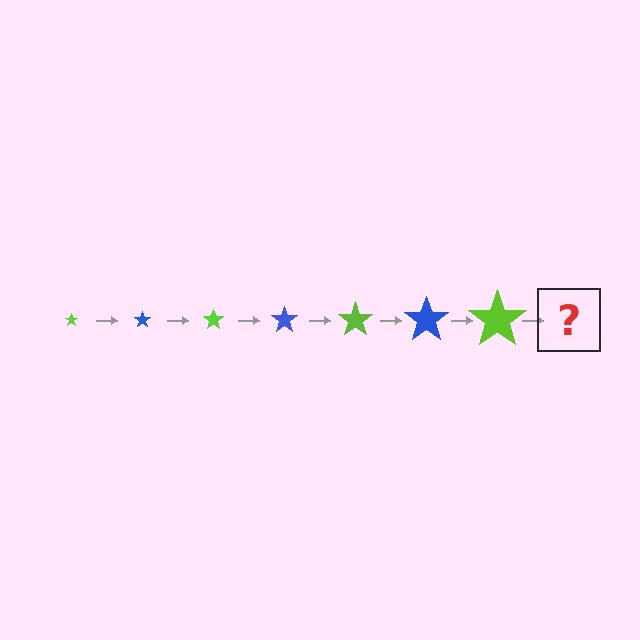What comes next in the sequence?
The next element should be a blue star, larger than the previous one.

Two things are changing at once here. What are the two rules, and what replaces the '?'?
The two rules are that the star grows larger each step and the color cycles through lime and blue. The '?' should be a blue star, larger than the previous one.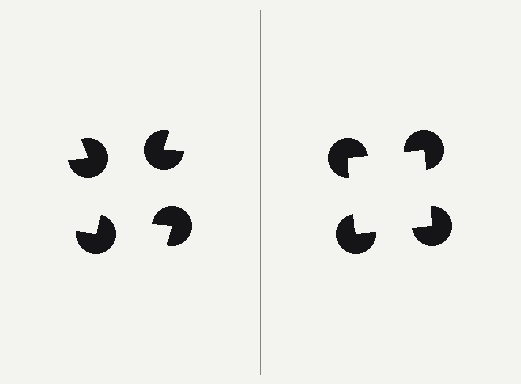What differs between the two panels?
The pac-man discs are positioned identically on both sides; only the wedge orientations differ. On the right they align to a square; on the left they are misaligned.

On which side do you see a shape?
An illusory square appears on the right side. On the left side the wedge cuts are rotated, so no coherent shape forms.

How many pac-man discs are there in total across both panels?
8 — 4 on each side.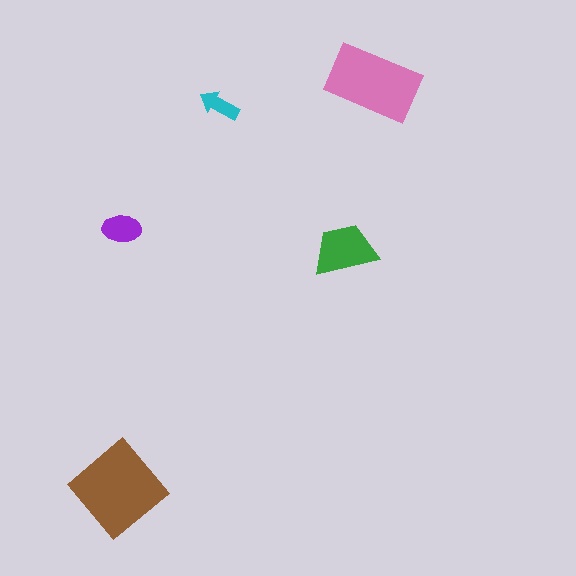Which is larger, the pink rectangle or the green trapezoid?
The pink rectangle.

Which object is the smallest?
The cyan arrow.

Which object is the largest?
The brown diamond.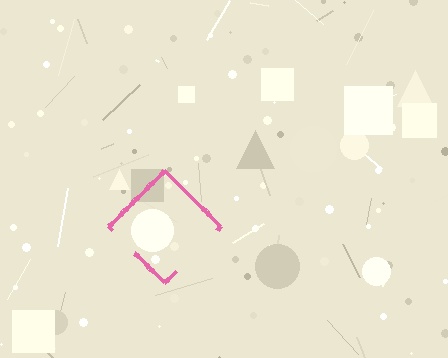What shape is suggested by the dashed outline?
The dashed outline suggests a diamond.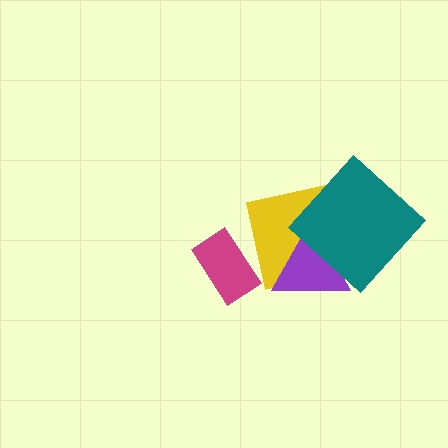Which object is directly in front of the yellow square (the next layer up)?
The purple triangle is directly in front of the yellow square.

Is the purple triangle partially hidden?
Yes, it is partially covered by another shape.